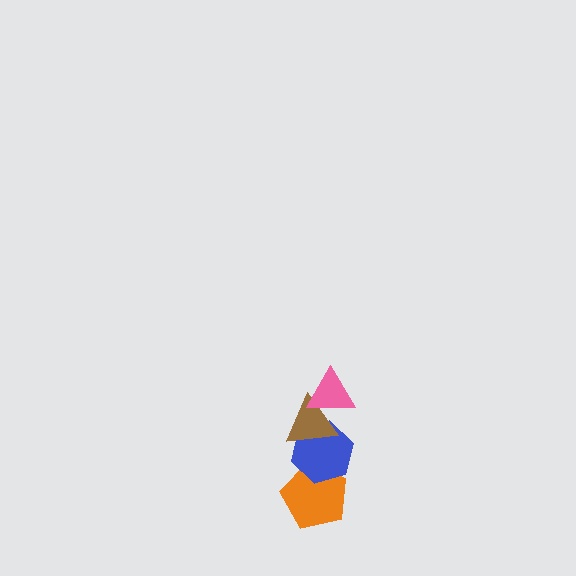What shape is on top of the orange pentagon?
The blue hexagon is on top of the orange pentagon.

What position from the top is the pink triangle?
The pink triangle is 1st from the top.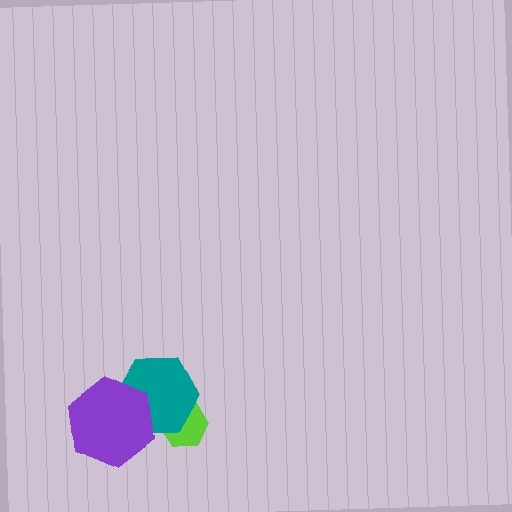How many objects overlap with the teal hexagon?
2 objects overlap with the teal hexagon.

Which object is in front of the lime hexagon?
The teal hexagon is in front of the lime hexagon.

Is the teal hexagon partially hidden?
Yes, it is partially covered by another shape.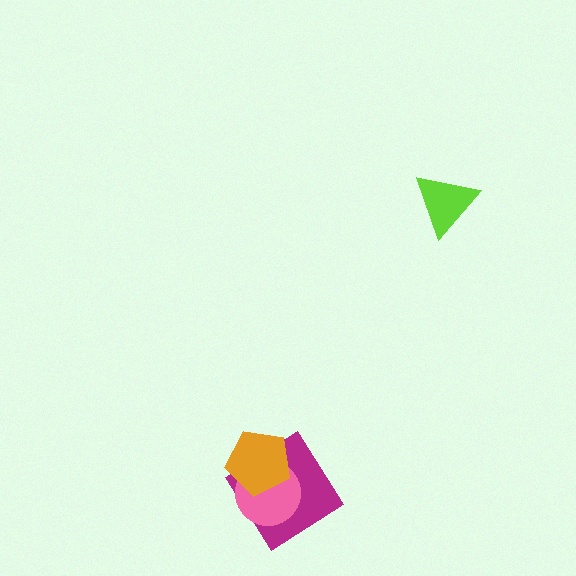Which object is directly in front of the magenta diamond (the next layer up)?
The pink circle is directly in front of the magenta diamond.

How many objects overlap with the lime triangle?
0 objects overlap with the lime triangle.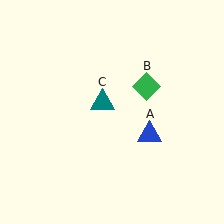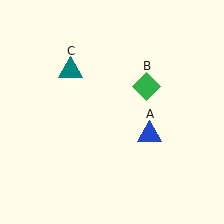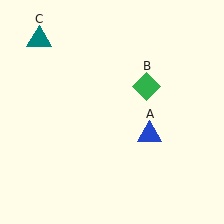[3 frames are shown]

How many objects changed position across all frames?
1 object changed position: teal triangle (object C).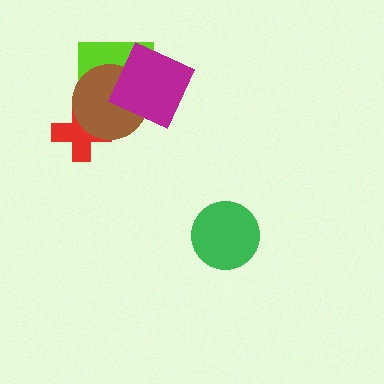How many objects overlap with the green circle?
0 objects overlap with the green circle.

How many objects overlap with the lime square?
2 objects overlap with the lime square.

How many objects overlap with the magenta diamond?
2 objects overlap with the magenta diamond.